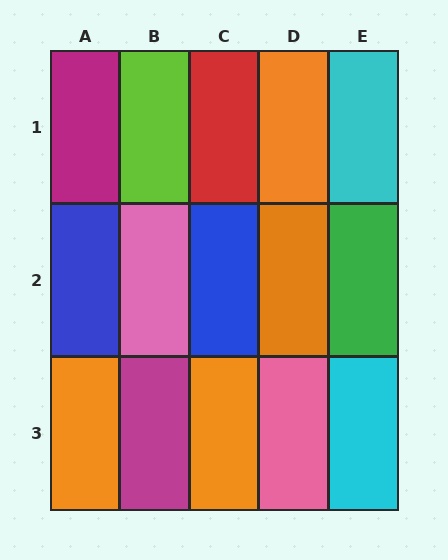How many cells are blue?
2 cells are blue.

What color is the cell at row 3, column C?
Orange.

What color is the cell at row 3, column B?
Magenta.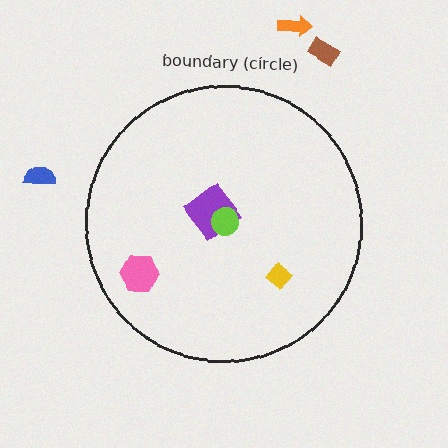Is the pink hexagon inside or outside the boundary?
Inside.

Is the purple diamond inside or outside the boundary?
Inside.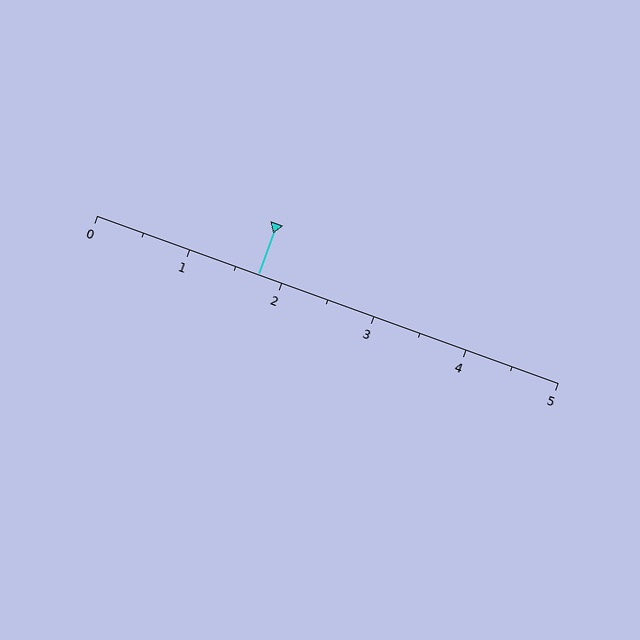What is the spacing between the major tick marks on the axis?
The major ticks are spaced 1 apart.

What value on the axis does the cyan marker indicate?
The marker indicates approximately 1.8.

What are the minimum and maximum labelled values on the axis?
The axis runs from 0 to 5.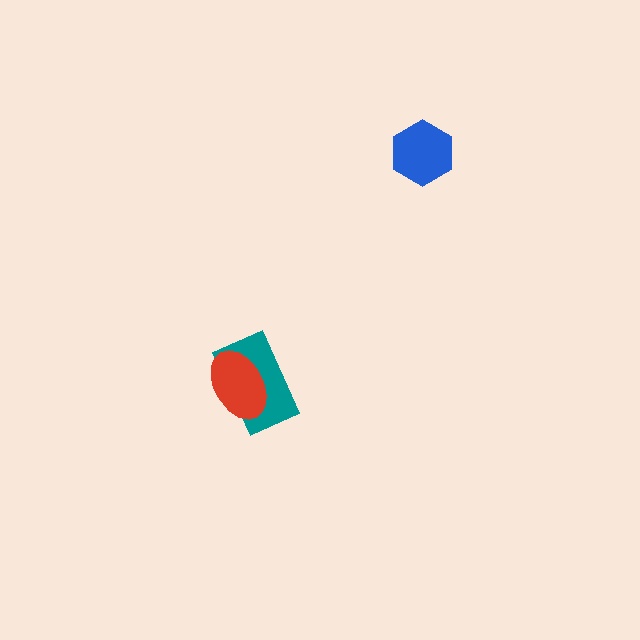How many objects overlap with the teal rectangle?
1 object overlaps with the teal rectangle.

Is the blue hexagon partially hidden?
No, no other shape covers it.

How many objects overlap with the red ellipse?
1 object overlaps with the red ellipse.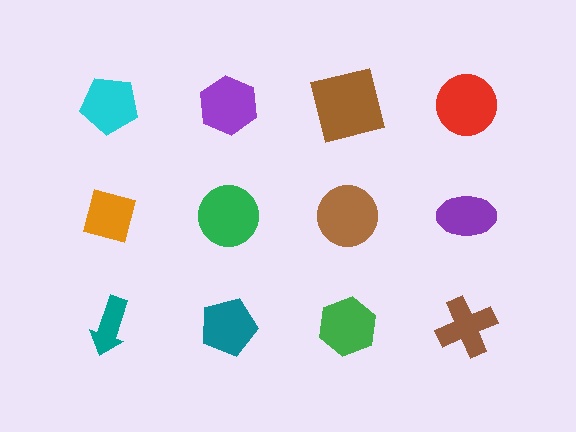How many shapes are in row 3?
4 shapes.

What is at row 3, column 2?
A teal pentagon.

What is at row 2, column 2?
A green circle.